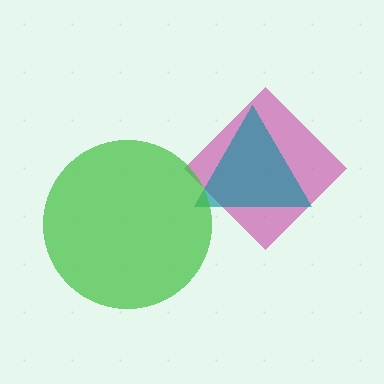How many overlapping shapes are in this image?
There are 3 overlapping shapes in the image.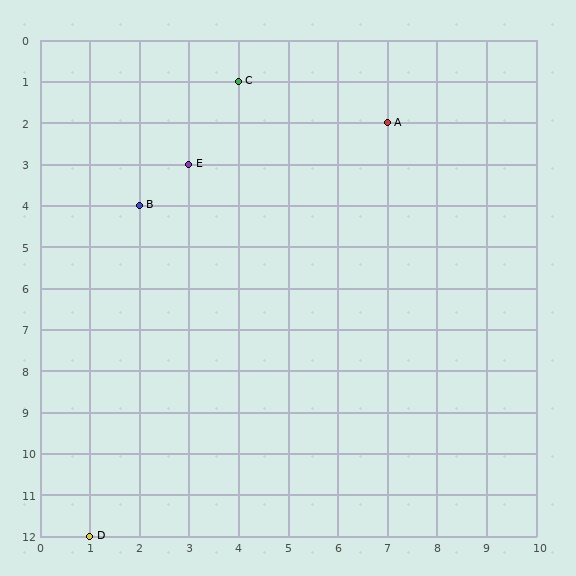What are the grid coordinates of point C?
Point C is at grid coordinates (4, 1).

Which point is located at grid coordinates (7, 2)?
Point A is at (7, 2).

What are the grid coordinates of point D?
Point D is at grid coordinates (1, 12).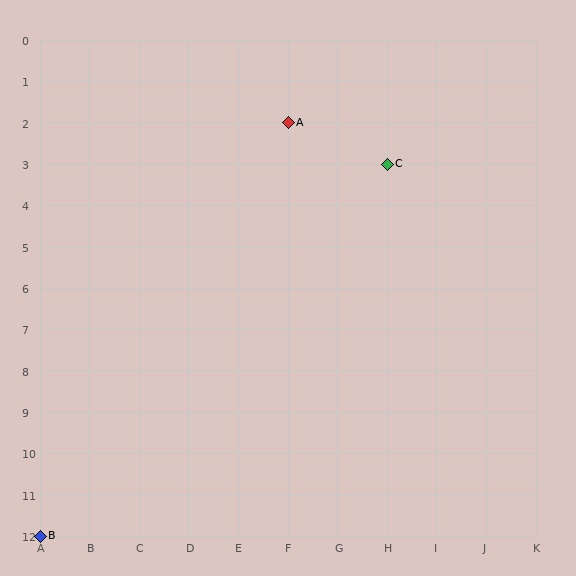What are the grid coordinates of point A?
Point A is at grid coordinates (F, 2).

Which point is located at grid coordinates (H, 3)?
Point C is at (H, 3).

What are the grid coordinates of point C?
Point C is at grid coordinates (H, 3).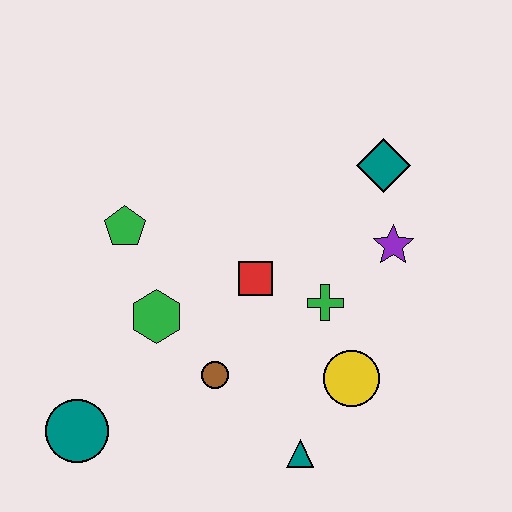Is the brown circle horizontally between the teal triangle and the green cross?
No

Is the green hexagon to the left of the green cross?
Yes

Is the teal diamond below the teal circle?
No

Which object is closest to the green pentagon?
The green hexagon is closest to the green pentagon.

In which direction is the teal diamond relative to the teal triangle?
The teal diamond is above the teal triangle.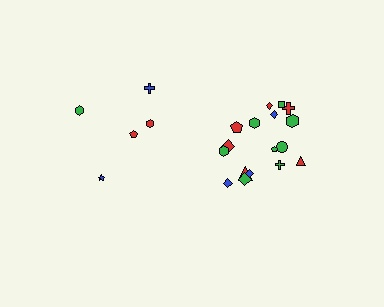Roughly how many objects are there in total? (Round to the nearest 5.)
Roughly 25 objects in total.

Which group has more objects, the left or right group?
The right group.